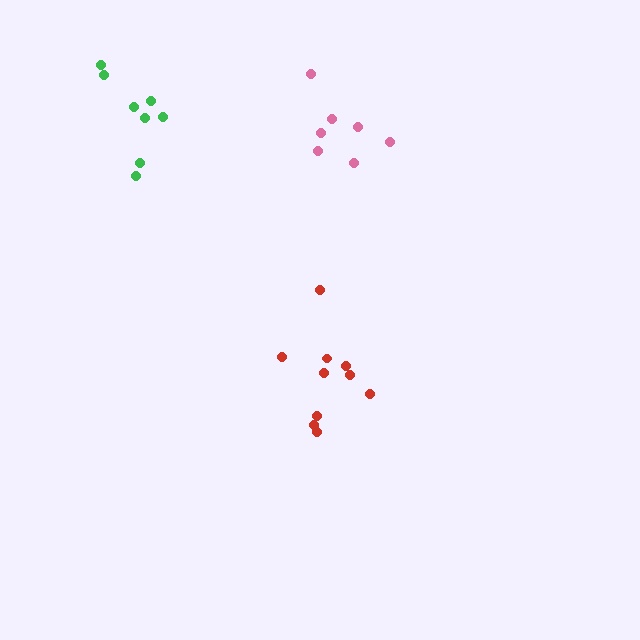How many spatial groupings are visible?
There are 3 spatial groupings.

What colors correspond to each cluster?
The clusters are colored: red, green, pink.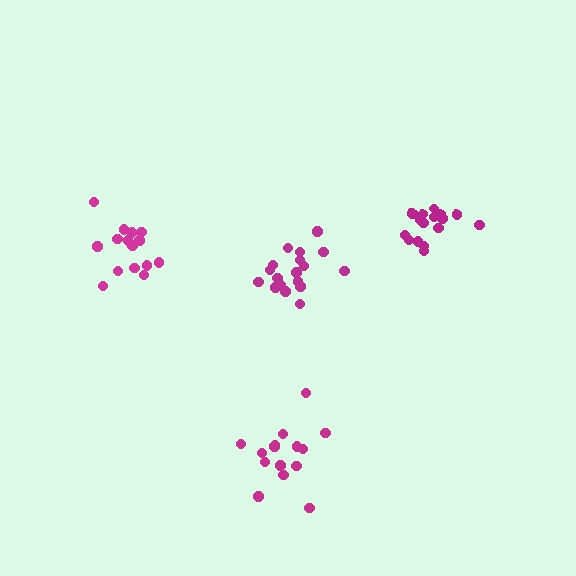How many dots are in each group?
Group 1: 17 dots, Group 2: 15 dots, Group 3: 18 dots, Group 4: 15 dots (65 total).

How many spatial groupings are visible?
There are 4 spatial groupings.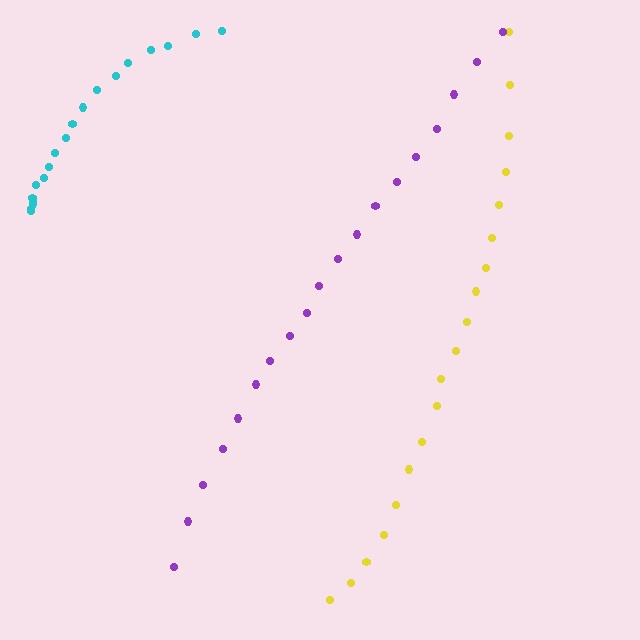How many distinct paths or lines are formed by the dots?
There are 3 distinct paths.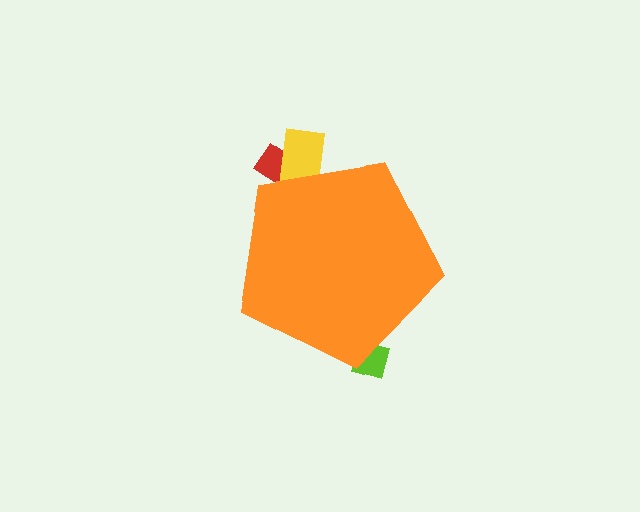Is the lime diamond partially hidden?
Yes, the lime diamond is partially hidden behind the orange pentagon.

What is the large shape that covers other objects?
An orange pentagon.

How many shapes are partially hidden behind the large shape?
3 shapes are partially hidden.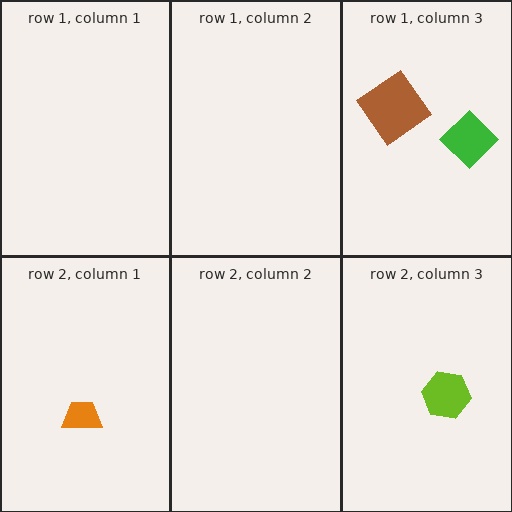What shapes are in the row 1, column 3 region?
The brown diamond, the green diamond.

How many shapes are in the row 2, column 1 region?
1.